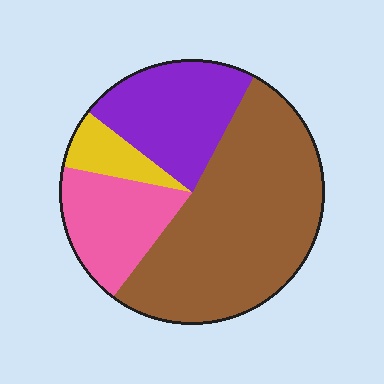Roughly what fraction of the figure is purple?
Purple takes up between a sixth and a third of the figure.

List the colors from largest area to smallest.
From largest to smallest: brown, purple, pink, yellow.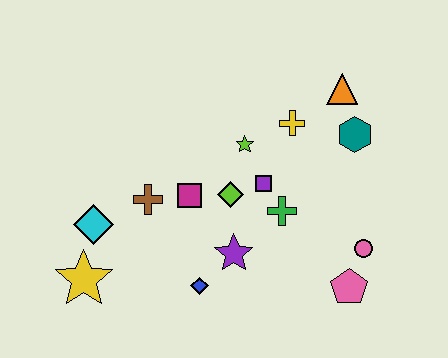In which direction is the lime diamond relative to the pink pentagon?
The lime diamond is to the left of the pink pentagon.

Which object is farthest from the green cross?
The yellow star is farthest from the green cross.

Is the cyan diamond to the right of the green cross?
No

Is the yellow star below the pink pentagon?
No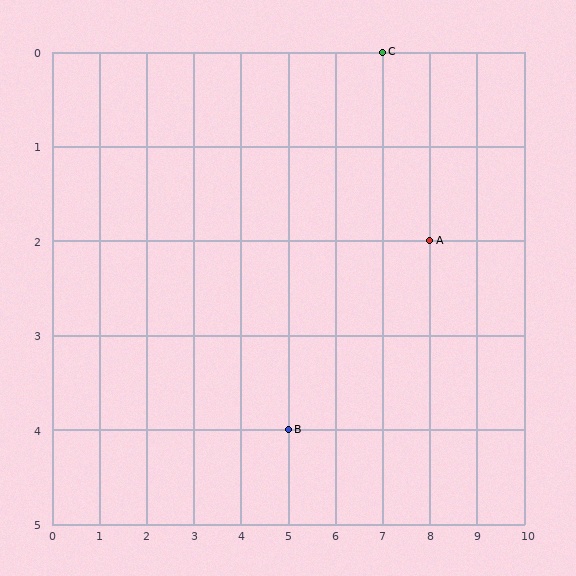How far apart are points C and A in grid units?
Points C and A are 1 column and 2 rows apart (about 2.2 grid units diagonally).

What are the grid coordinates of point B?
Point B is at grid coordinates (5, 4).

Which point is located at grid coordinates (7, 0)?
Point C is at (7, 0).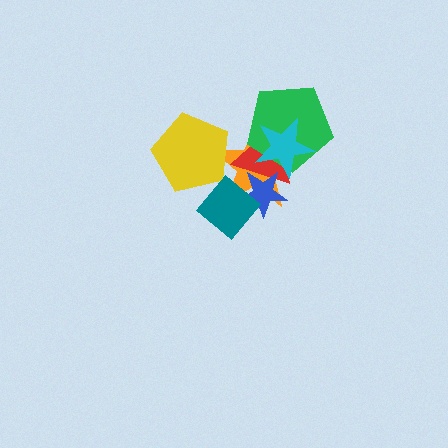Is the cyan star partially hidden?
No, no other shape covers it.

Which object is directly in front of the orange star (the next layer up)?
The red triangle is directly in front of the orange star.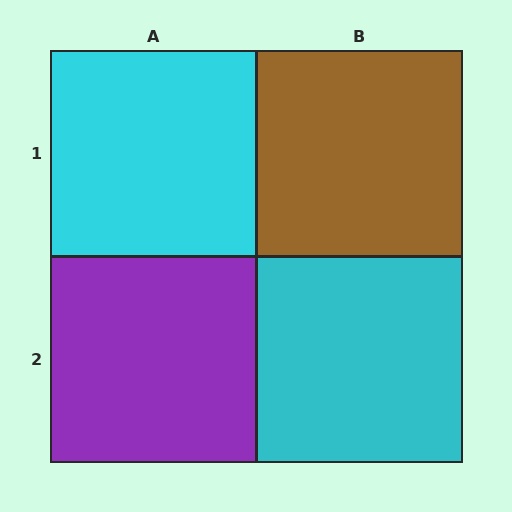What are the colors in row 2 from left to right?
Purple, cyan.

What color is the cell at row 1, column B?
Brown.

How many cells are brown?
1 cell is brown.